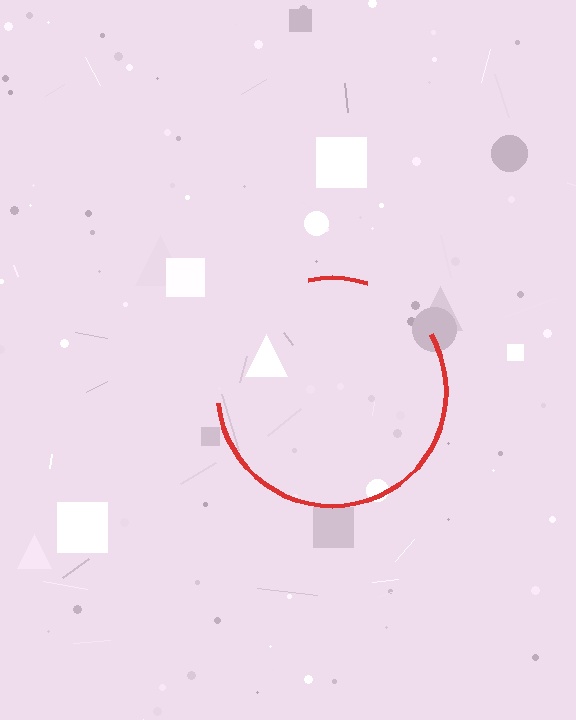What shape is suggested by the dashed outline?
The dashed outline suggests a circle.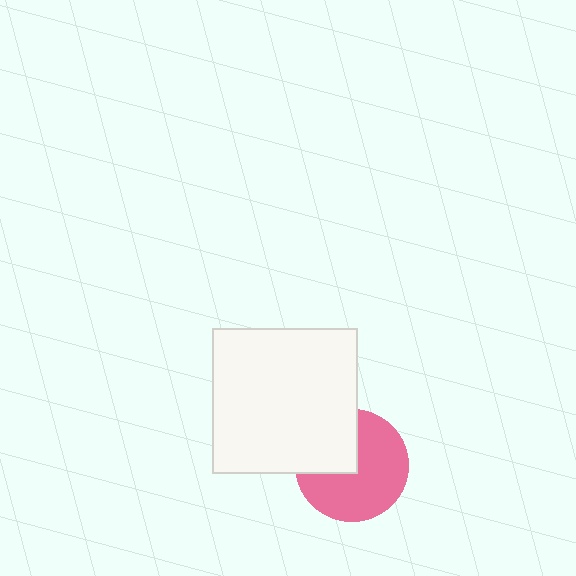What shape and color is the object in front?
The object in front is a white square.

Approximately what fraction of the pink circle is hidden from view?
Roughly 33% of the pink circle is hidden behind the white square.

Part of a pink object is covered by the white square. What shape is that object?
It is a circle.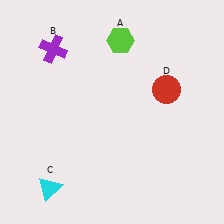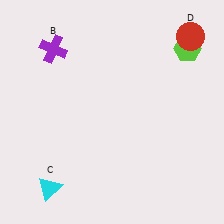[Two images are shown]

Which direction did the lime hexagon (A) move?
The lime hexagon (A) moved right.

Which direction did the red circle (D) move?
The red circle (D) moved up.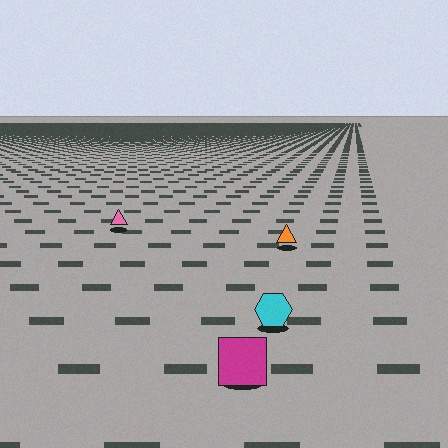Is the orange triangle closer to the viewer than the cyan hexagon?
No. The cyan hexagon is closer — you can tell from the texture gradient: the ground texture is coarser near it.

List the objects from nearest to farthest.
From nearest to farthest: the magenta square, the cyan hexagon, the orange triangle, the pink triangle.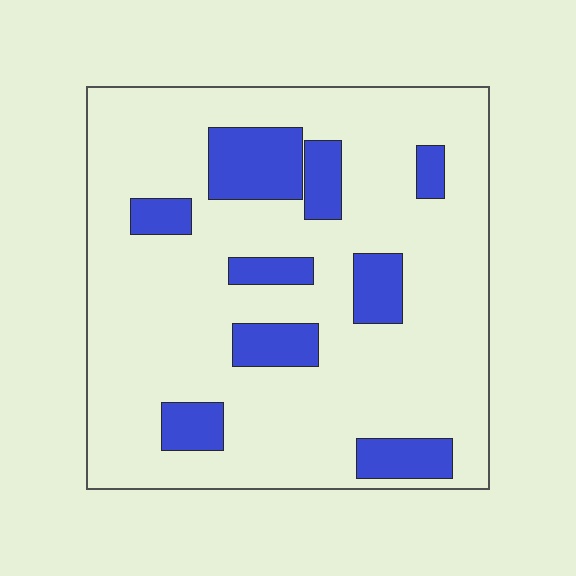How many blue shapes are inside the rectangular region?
9.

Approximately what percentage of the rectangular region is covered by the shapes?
Approximately 20%.